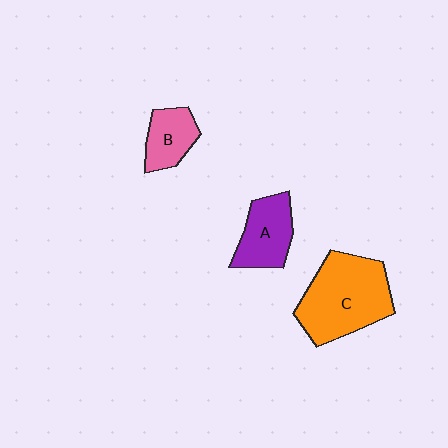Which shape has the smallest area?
Shape B (pink).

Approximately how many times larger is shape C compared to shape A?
Approximately 1.8 times.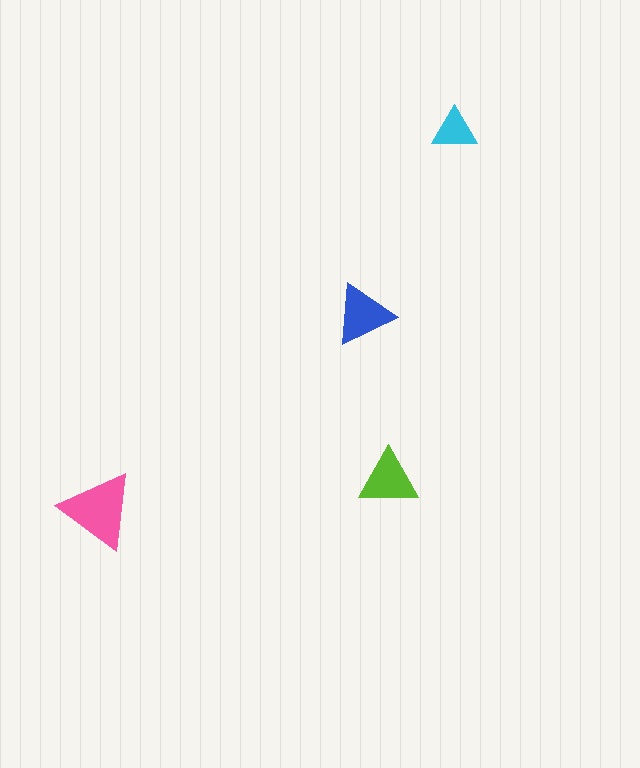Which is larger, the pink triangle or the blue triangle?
The pink one.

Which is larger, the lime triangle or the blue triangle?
The blue one.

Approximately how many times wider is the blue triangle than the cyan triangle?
About 1.5 times wider.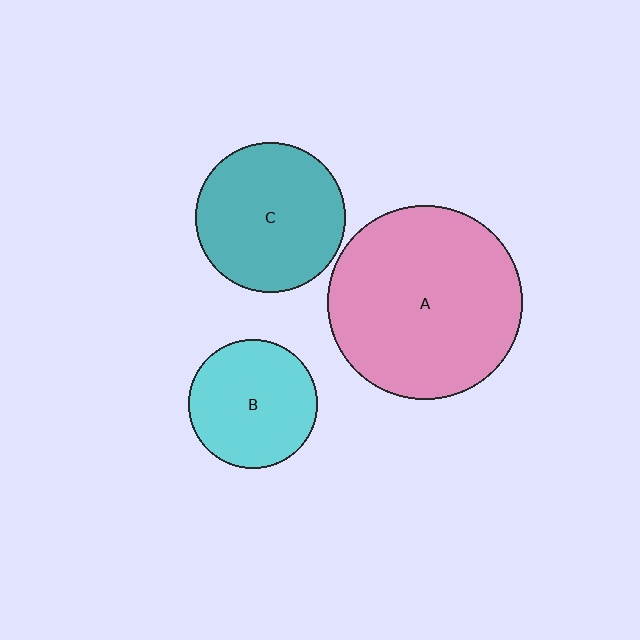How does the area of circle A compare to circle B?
Approximately 2.3 times.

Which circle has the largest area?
Circle A (pink).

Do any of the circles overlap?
No, none of the circles overlap.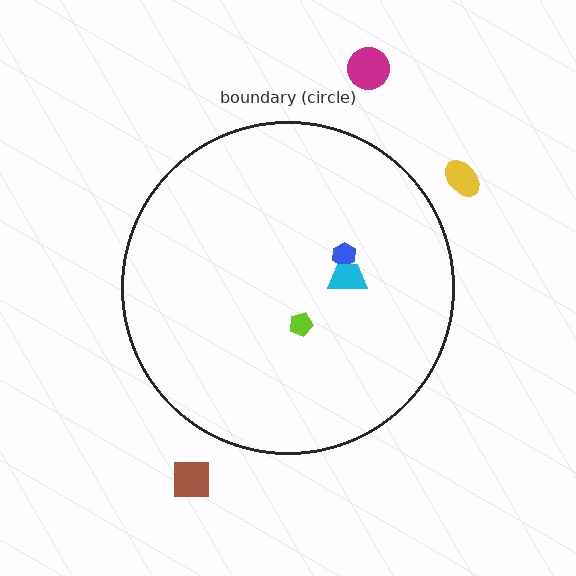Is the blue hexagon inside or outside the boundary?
Inside.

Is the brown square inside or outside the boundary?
Outside.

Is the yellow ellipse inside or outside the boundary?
Outside.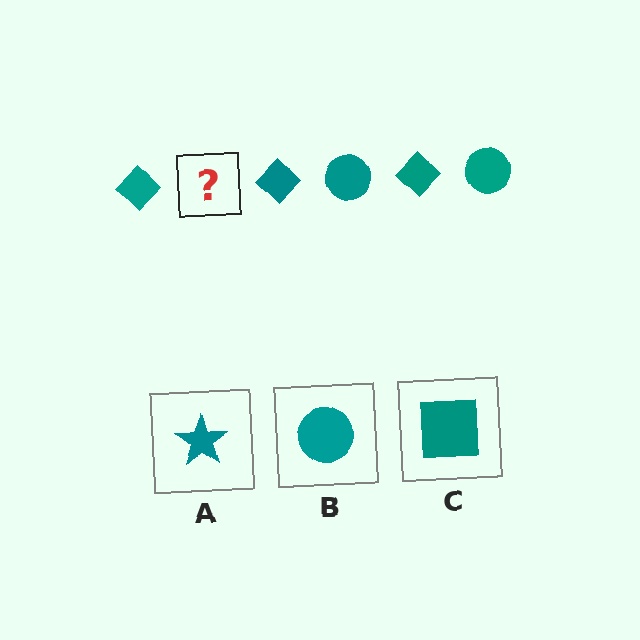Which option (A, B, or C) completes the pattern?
B.